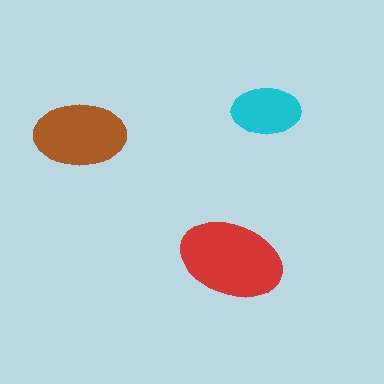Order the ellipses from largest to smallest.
the red one, the brown one, the cyan one.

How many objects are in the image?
There are 3 objects in the image.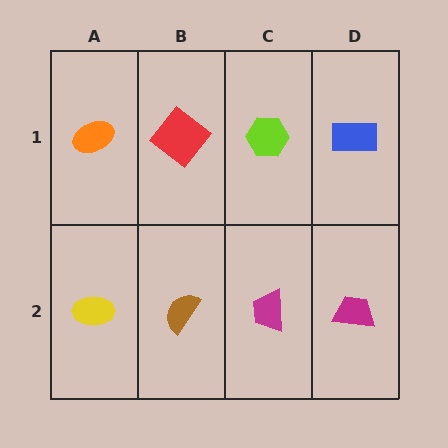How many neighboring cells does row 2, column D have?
2.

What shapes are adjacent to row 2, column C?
A lime hexagon (row 1, column C), a brown semicircle (row 2, column B), a magenta trapezoid (row 2, column D).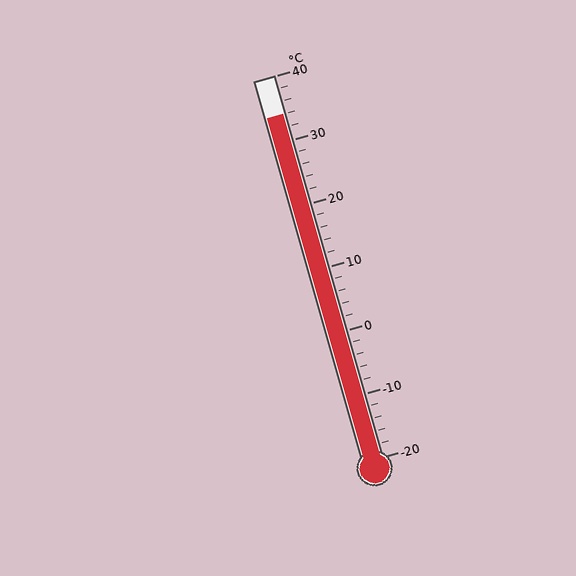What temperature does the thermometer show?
The thermometer shows approximately 34°C.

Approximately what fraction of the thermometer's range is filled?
The thermometer is filled to approximately 90% of its range.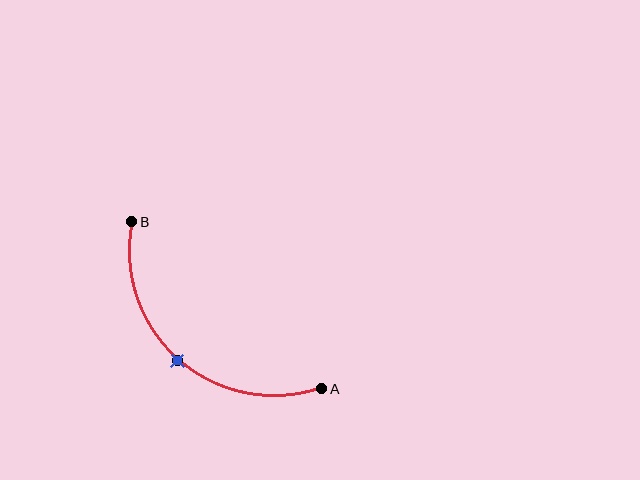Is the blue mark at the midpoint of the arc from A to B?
Yes. The blue mark lies on the arc at equal arc-length from both A and B — it is the arc midpoint.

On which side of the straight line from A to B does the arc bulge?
The arc bulges below and to the left of the straight line connecting A and B.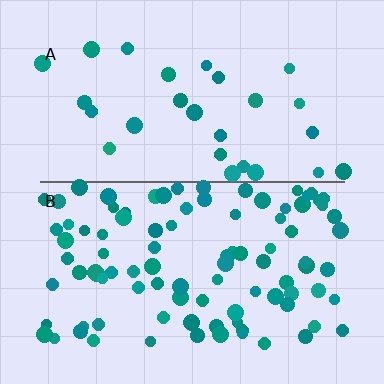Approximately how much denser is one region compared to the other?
Approximately 3.4× — region B over region A.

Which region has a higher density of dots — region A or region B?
B (the bottom).